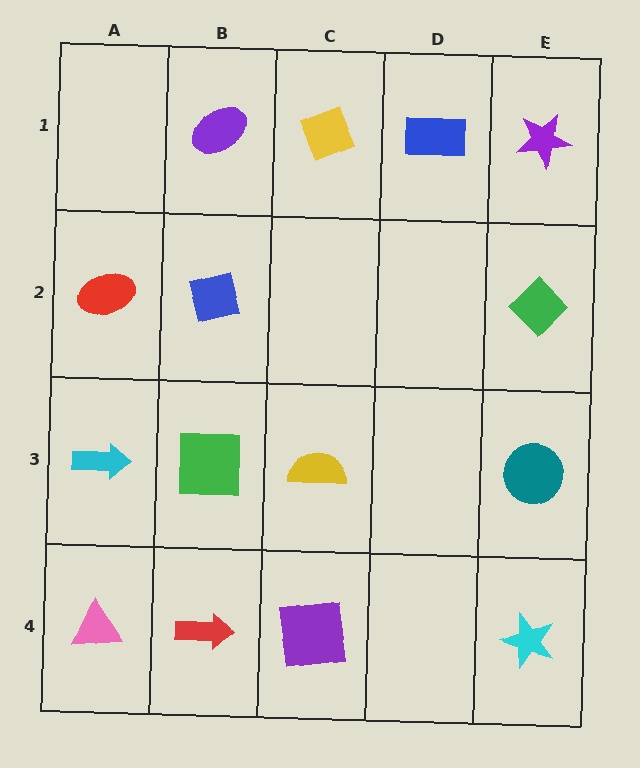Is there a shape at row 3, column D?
No, that cell is empty.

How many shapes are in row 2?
3 shapes.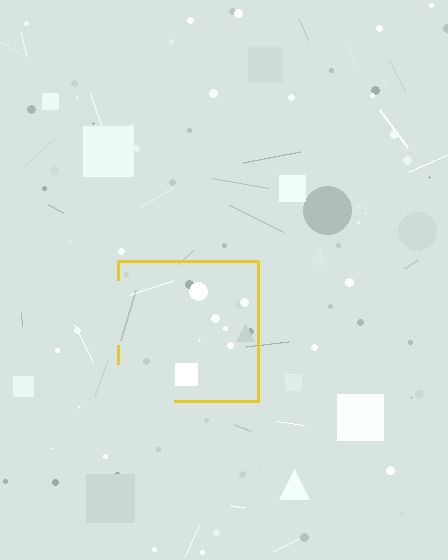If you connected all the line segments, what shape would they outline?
They would outline a square.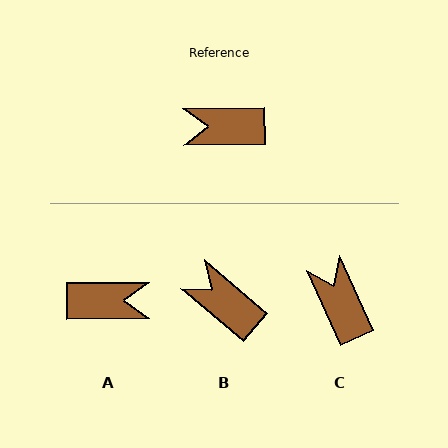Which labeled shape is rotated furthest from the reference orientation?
A, about 179 degrees away.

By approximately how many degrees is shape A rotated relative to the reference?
Approximately 179 degrees counter-clockwise.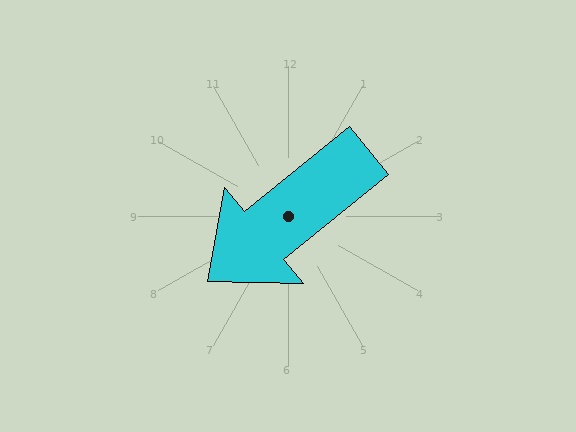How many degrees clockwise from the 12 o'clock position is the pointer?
Approximately 231 degrees.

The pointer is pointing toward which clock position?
Roughly 8 o'clock.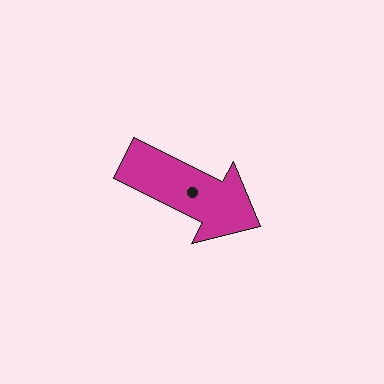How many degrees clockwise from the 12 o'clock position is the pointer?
Approximately 117 degrees.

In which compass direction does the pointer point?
Southeast.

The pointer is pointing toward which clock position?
Roughly 4 o'clock.